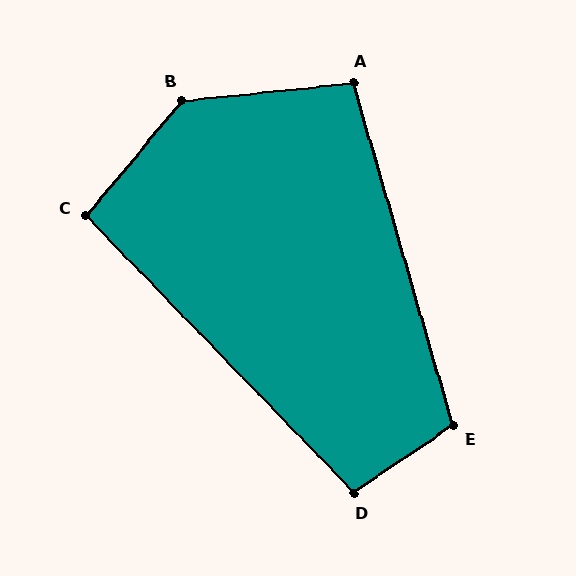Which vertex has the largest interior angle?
B, at approximately 136 degrees.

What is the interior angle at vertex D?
Approximately 100 degrees (obtuse).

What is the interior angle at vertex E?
Approximately 108 degrees (obtuse).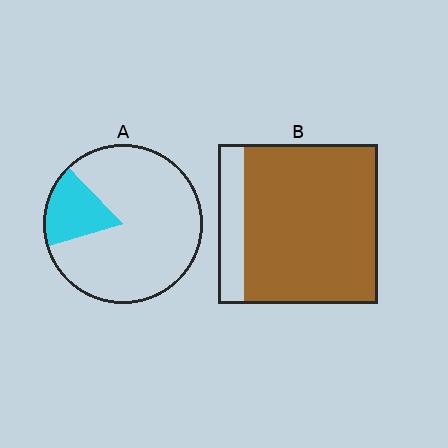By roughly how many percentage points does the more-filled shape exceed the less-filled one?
By roughly 65 percentage points (B over A).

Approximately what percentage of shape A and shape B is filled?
A is approximately 15% and B is approximately 85%.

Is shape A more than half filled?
No.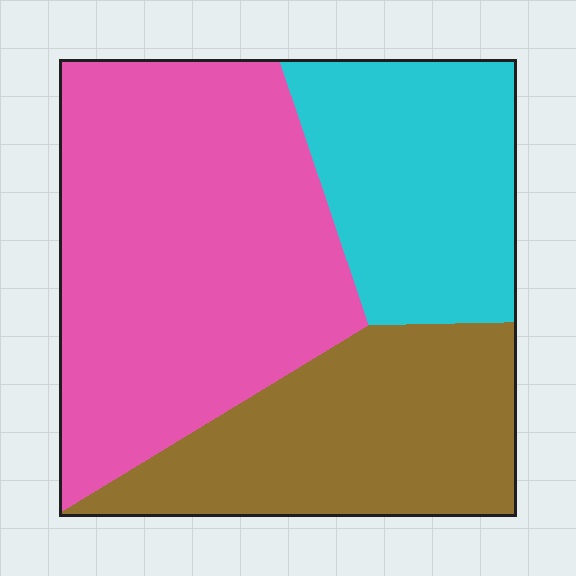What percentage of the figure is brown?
Brown takes up about one quarter (1/4) of the figure.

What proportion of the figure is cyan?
Cyan takes up about one quarter (1/4) of the figure.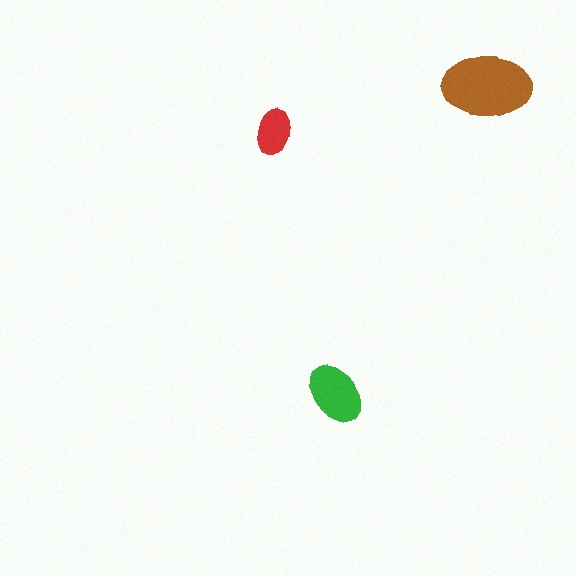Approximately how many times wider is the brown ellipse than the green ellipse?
About 1.5 times wider.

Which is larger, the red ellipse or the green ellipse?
The green one.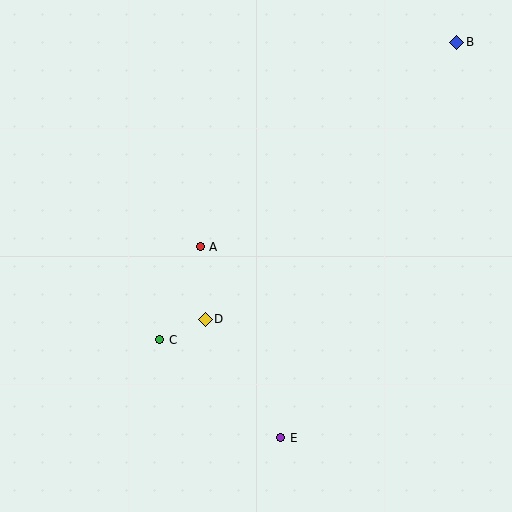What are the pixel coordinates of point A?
Point A is at (200, 247).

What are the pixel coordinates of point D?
Point D is at (205, 319).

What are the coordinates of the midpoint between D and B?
The midpoint between D and B is at (331, 181).